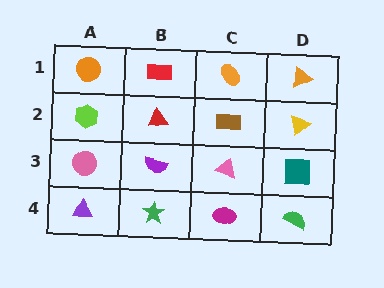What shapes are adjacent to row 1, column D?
A yellow triangle (row 2, column D), an orange ellipse (row 1, column C).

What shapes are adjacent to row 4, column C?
A pink triangle (row 3, column C), a green star (row 4, column B), a green semicircle (row 4, column D).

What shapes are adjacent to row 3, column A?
A lime hexagon (row 2, column A), a purple triangle (row 4, column A), a purple semicircle (row 3, column B).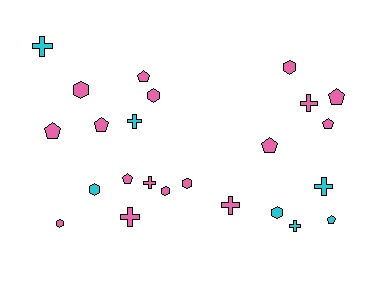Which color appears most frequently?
Pink, with 17 objects.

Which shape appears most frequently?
Hexagon, with 8 objects.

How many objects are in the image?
There are 24 objects.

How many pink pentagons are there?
There are 7 pink pentagons.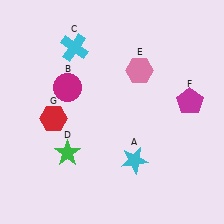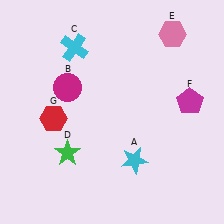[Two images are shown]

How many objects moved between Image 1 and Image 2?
1 object moved between the two images.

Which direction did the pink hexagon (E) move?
The pink hexagon (E) moved up.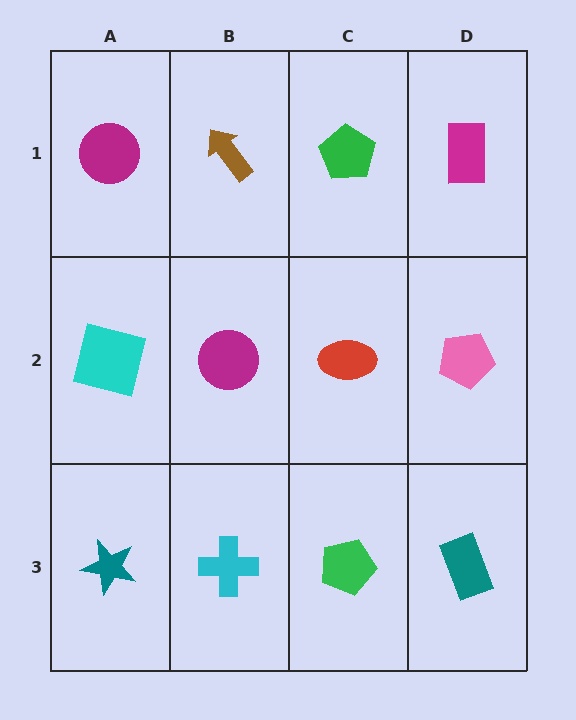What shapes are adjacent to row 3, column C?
A red ellipse (row 2, column C), a cyan cross (row 3, column B), a teal rectangle (row 3, column D).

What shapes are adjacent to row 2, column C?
A green pentagon (row 1, column C), a green pentagon (row 3, column C), a magenta circle (row 2, column B), a pink pentagon (row 2, column D).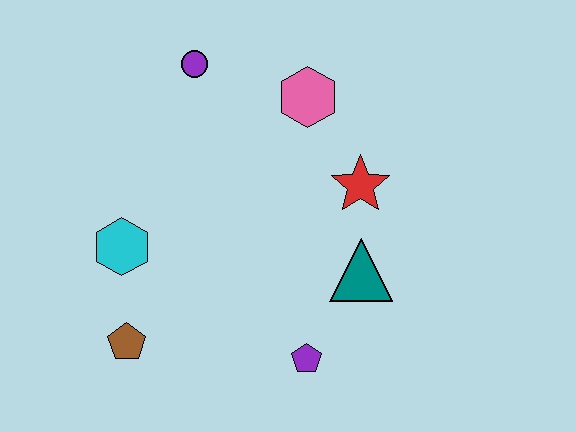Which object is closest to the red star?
The teal triangle is closest to the red star.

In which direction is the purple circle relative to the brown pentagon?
The purple circle is above the brown pentagon.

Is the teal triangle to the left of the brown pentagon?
No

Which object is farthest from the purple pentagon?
The purple circle is farthest from the purple pentagon.